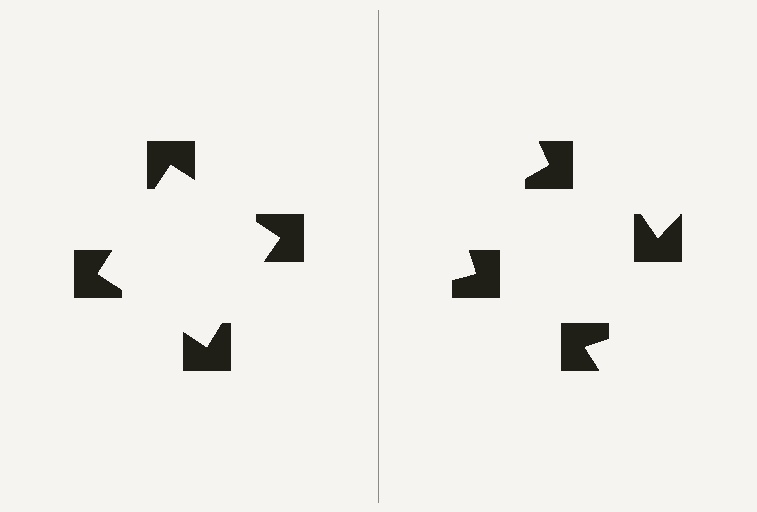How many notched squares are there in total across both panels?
8 — 4 on each side.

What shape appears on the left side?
An illusory square.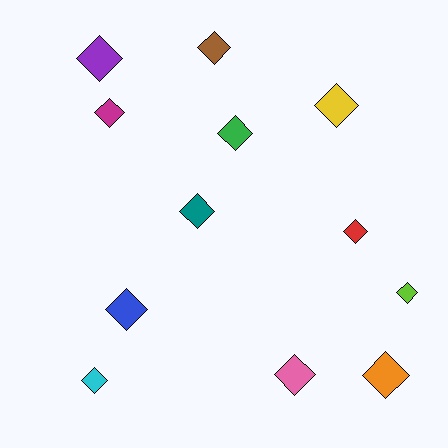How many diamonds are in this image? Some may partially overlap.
There are 12 diamonds.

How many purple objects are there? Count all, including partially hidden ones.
There is 1 purple object.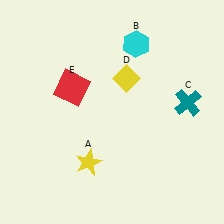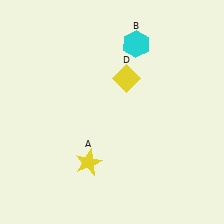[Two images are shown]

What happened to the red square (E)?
The red square (E) was removed in Image 2. It was in the top-left area of Image 1.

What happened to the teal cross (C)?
The teal cross (C) was removed in Image 2. It was in the top-right area of Image 1.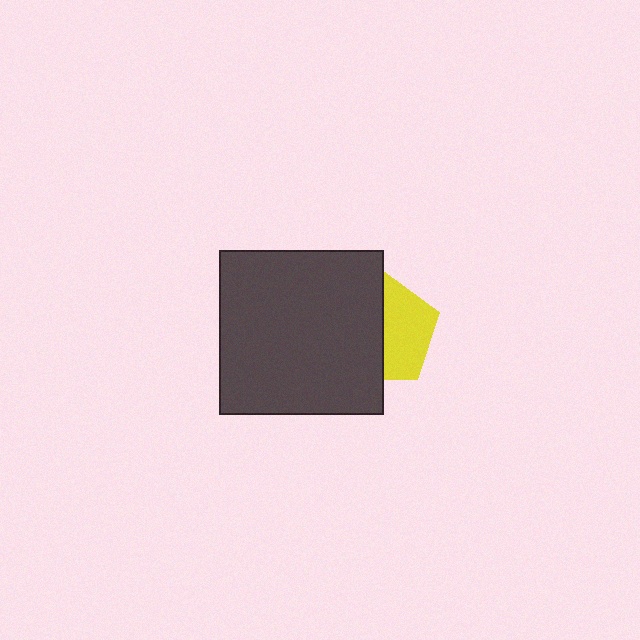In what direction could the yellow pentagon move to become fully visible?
The yellow pentagon could move right. That would shift it out from behind the dark gray square entirely.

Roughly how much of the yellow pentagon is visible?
About half of it is visible (roughly 49%).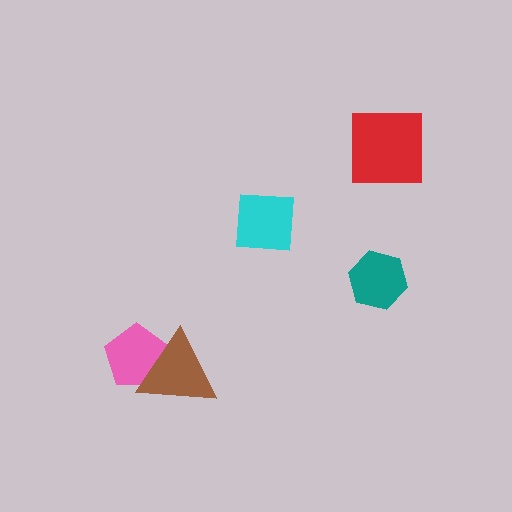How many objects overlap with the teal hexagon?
0 objects overlap with the teal hexagon.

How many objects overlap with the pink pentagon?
1 object overlaps with the pink pentagon.